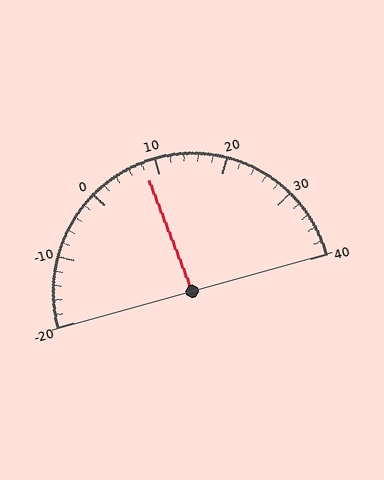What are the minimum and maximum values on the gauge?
The gauge ranges from -20 to 40.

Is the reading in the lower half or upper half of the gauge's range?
The reading is in the lower half of the range (-20 to 40).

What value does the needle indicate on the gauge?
The needle indicates approximately 8.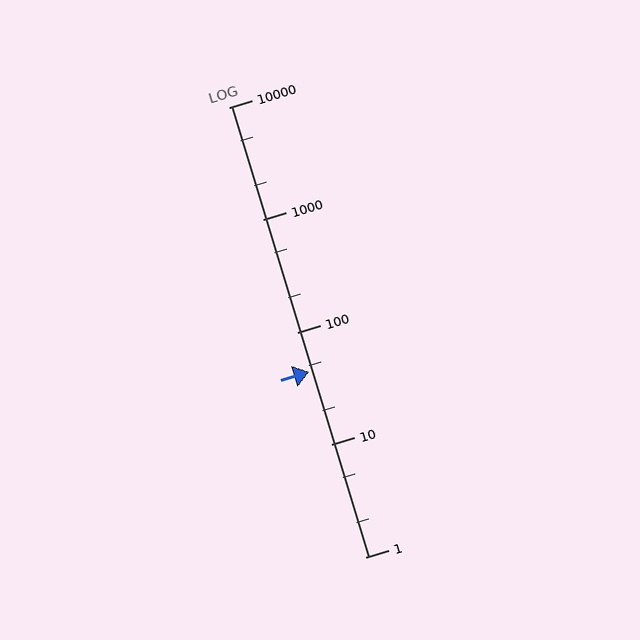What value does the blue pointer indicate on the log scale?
The pointer indicates approximately 44.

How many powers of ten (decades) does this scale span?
The scale spans 4 decades, from 1 to 10000.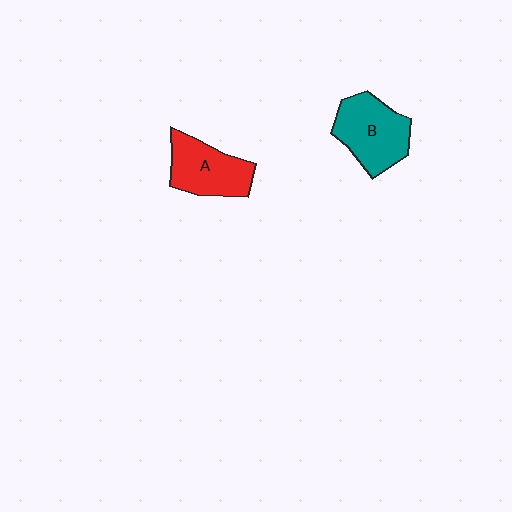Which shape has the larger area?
Shape B (teal).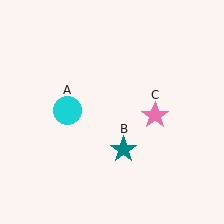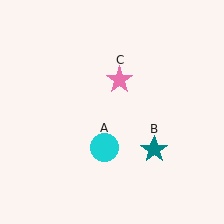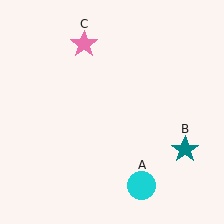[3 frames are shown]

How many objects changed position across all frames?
3 objects changed position: cyan circle (object A), teal star (object B), pink star (object C).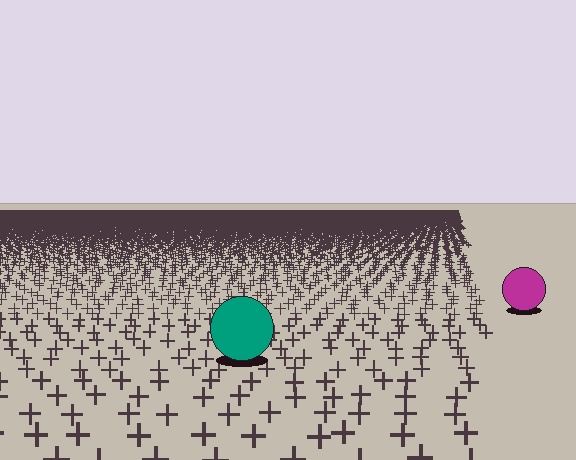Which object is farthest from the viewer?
The magenta circle is farthest from the viewer. It appears smaller and the ground texture around it is denser.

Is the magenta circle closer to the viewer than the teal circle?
No. The teal circle is closer — you can tell from the texture gradient: the ground texture is coarser near it.